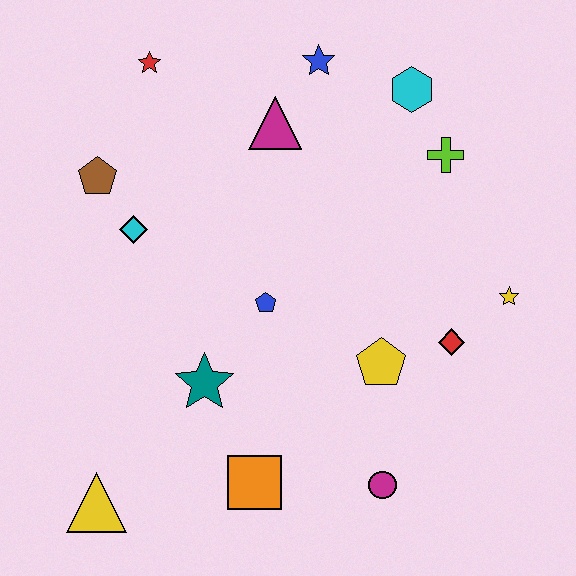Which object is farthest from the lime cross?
The yellow triangle is farthest from the lime cross.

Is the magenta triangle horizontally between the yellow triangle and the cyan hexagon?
Yes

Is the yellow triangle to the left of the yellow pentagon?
Yes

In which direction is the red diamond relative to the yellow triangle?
The red diamond is to the right of the yellow triangle.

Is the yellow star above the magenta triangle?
No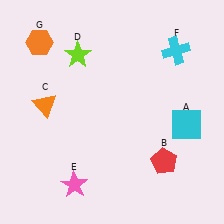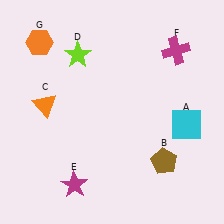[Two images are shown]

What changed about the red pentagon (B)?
In Image 1, B is red. In Image 2, it changed to brown.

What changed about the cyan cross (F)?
In Image 1, F is cyan. In Image 2, it changed to magenta.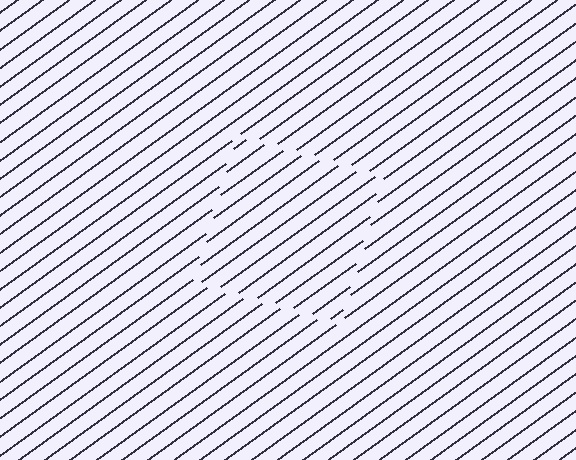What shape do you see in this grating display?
An illusory square. The interior of the shape contains the same grating, shifted by half a period — the contour is defined by the phase discontinuity where line-ends from the inner and outer gratings abut.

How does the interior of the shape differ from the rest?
The interior of the shape contains the same grating, shifted by half a period — the contour is defined by the phase discontinuity where line-ends from the inner and outer gratings abut.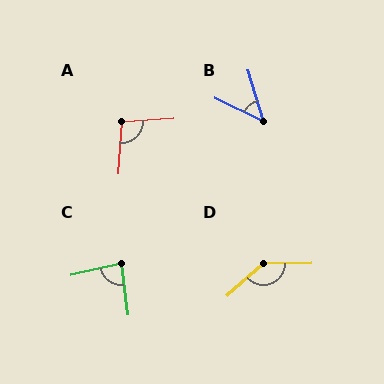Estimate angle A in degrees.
Approximately 97 degrees.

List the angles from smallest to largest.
B (47°), C (85°), A (97°), D (139°).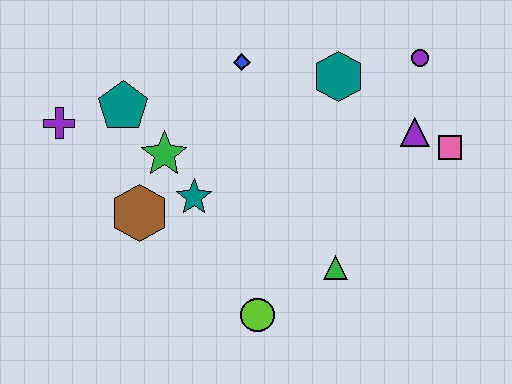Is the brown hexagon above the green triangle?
Yes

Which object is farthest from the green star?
The pink square is farthest from the green star.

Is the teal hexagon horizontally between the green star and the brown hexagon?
No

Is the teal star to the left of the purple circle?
Yes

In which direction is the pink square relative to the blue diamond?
The pink square is to the right of the blue diamond.